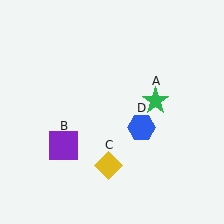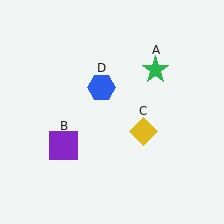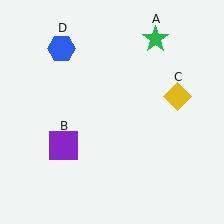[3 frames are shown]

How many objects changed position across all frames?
3 objects changed position: green star (object A), yellow diamond (object C), blue hexagon (object D).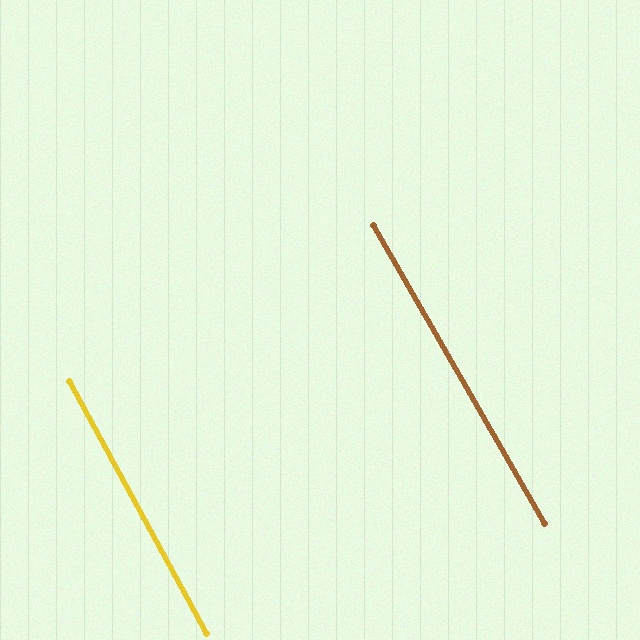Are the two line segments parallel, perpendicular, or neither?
Parallel — their directions differ by only 1.4°.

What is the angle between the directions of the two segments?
Approximately 1 degree.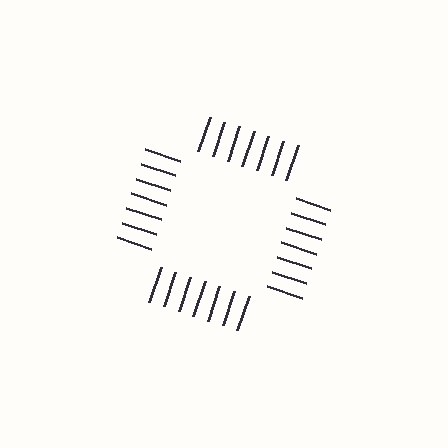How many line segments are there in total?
28 — 7 along each of the 4 edges.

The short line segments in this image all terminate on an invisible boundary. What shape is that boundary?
An illusory square — the line segments terminate on its edges but no continuous stroke is drawn.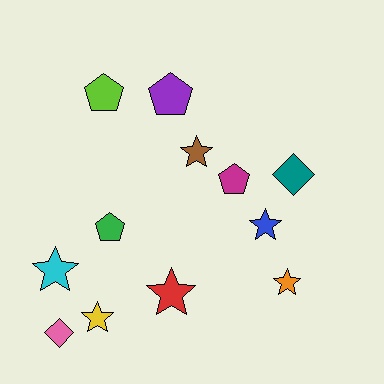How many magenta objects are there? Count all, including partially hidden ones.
There is 1 magenta object.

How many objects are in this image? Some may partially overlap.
There are 12 objects.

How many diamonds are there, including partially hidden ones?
There are 2 diamonds.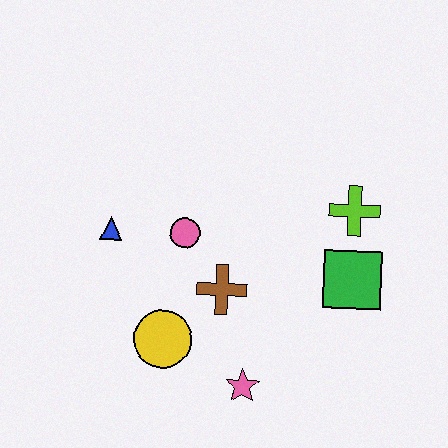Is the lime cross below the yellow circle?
No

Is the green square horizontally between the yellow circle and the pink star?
No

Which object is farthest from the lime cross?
The blue triangle is farthest from the lime cross.